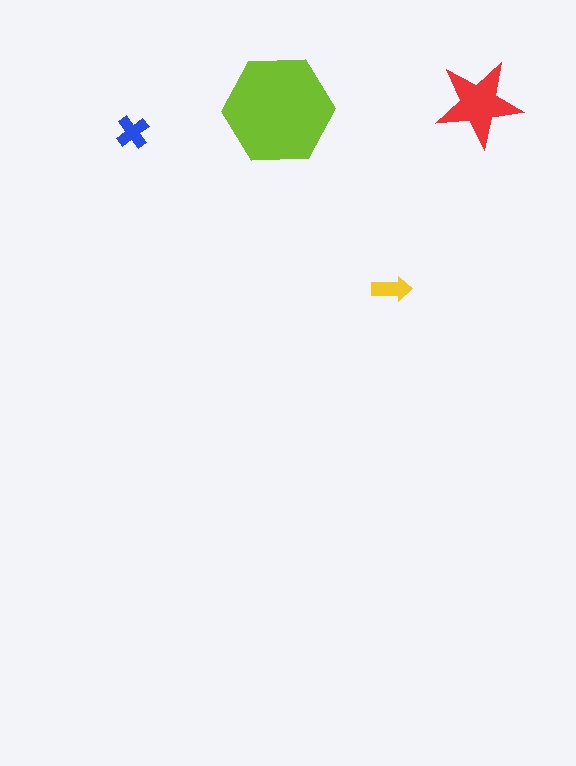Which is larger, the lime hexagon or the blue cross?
The lime hexagon.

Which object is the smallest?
The yellow arrow.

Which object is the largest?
The lime hexagon.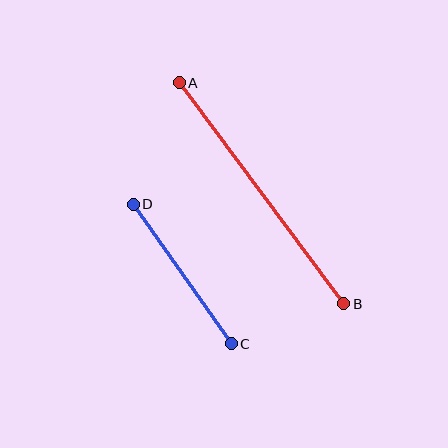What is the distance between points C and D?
The distance is approximately 171 pixels.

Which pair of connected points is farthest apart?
Points A and B are farthest apart.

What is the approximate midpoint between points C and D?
The midpoint is at approximately (182, 274) pixels.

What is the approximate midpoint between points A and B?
The midpoint is at approximately (261, 193) pixels.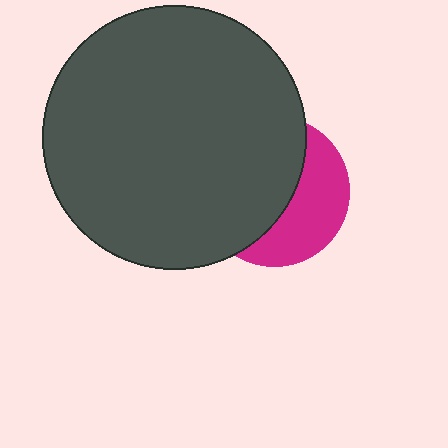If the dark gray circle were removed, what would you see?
You would see the complete magenta circle.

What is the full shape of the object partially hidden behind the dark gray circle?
The partially hidden object is a magenta circle.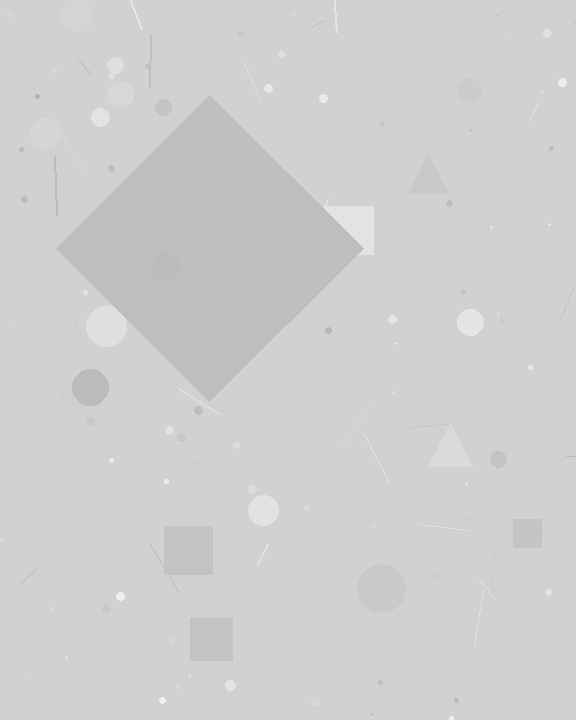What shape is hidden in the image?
A diamond is hidden in the image.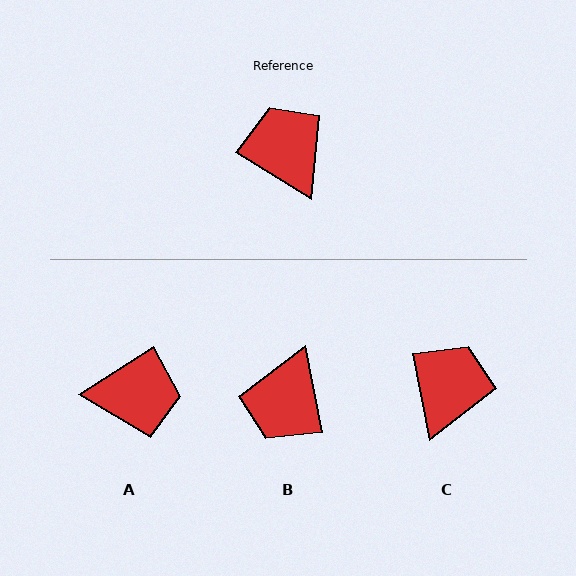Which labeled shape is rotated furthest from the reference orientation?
B, about 133 degrees away.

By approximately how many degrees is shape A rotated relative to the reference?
Approximately 116 degrees clockwise.